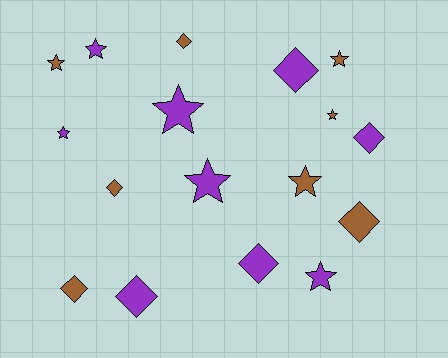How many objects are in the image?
There are 17 objects.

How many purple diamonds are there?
There are 4 purple diamonds.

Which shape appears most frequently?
Star, with 9 objects.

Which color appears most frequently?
Purple, with 9 objects.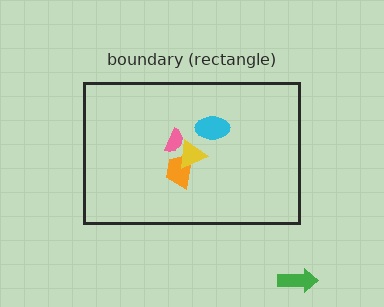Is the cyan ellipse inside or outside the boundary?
Inside.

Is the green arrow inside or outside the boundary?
Outside.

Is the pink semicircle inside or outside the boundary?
Inside.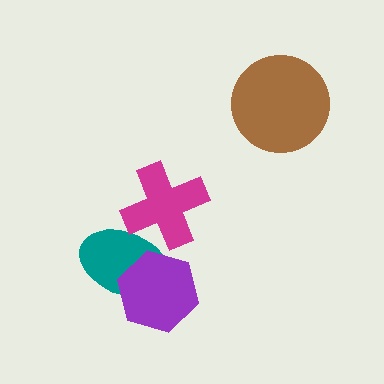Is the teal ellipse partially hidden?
Yes, it is partially covered by another shape.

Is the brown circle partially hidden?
No, no other shape covers it.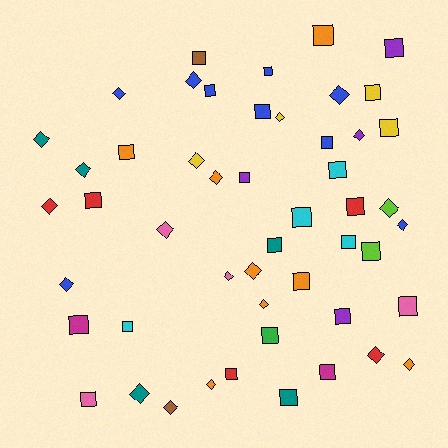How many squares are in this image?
There are 28 squares.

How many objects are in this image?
There are 50 objects.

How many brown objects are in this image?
There are 2 brown objects.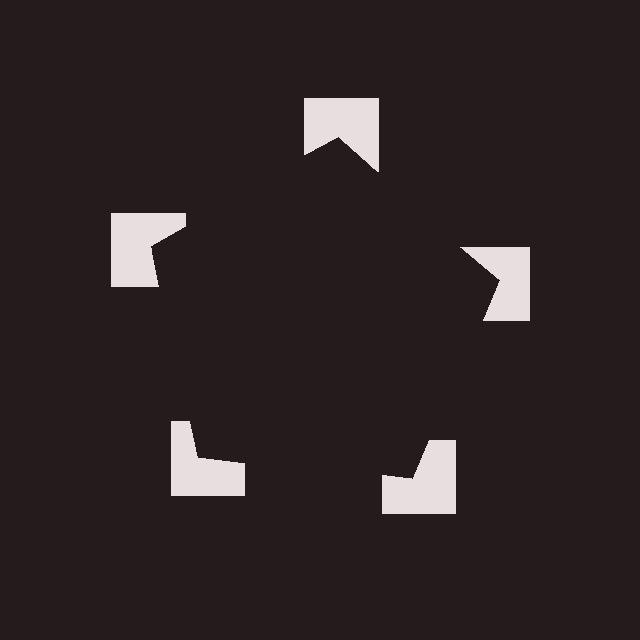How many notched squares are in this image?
There are 5 — one at each vertex of the illusory pentagon.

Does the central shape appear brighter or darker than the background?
It typically appears slightly darker than the background, even though no actual brightness change is drawn.